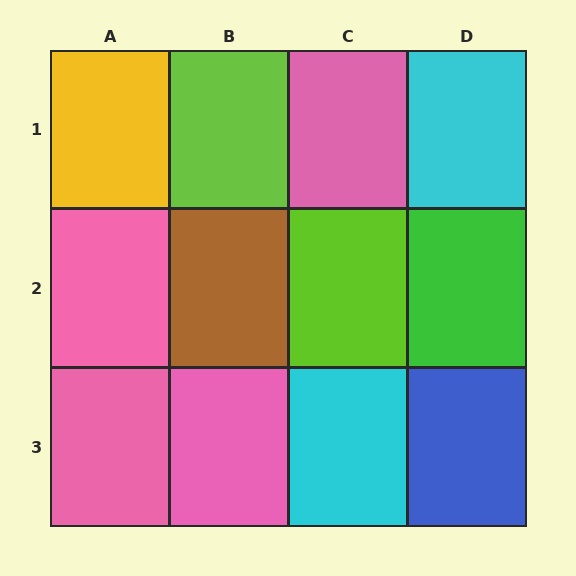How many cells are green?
1 cell is green.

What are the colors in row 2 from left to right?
Pink, brown, lime, green.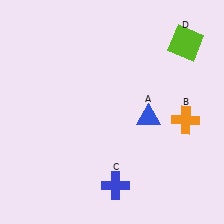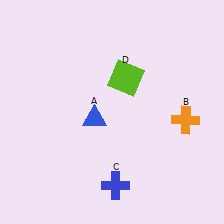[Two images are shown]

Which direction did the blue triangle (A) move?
The blue triangle (A) moved left.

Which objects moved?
The objects that moved are: the blue triangle (A), the lime square (D).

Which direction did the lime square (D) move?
The lime square (D) moved left.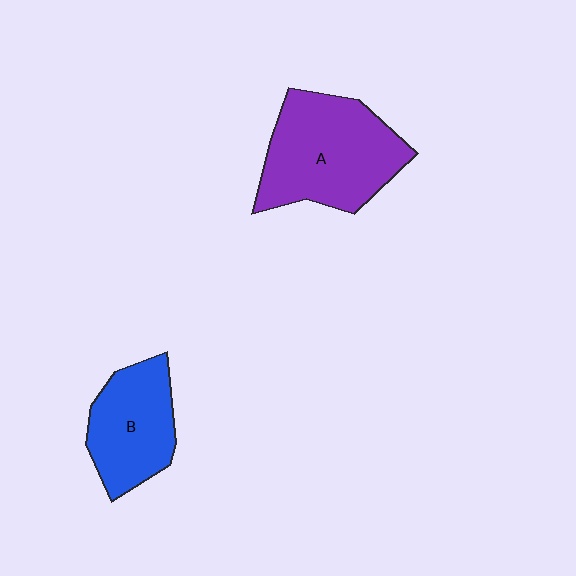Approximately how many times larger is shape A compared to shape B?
Approximately 1.4 times.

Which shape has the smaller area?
Shape B (blue).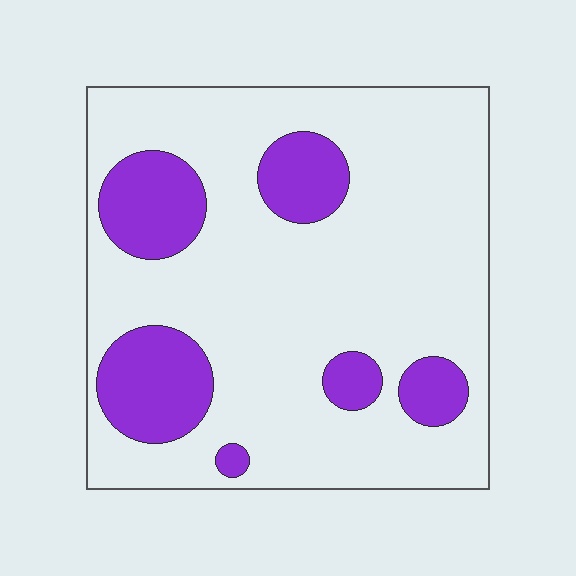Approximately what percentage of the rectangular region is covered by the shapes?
Approximately 20%.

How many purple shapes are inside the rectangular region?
6.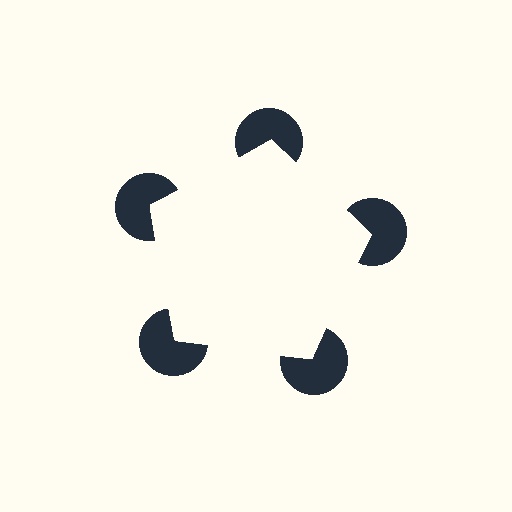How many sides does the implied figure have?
5 sides.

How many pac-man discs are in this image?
There are 5 — one at each vertex of the illusory pentagon.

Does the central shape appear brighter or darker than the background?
It typically appears slightly brighter than the background, even though no actual brightness change is drawn.